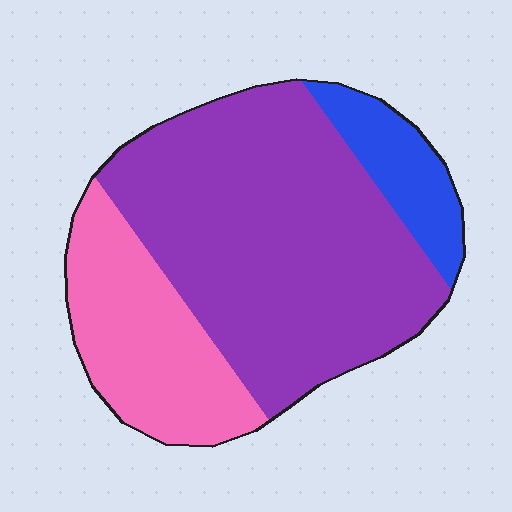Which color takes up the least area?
Blue, at roughly 10%.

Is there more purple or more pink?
Purple.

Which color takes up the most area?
Purple, at roughly 65%.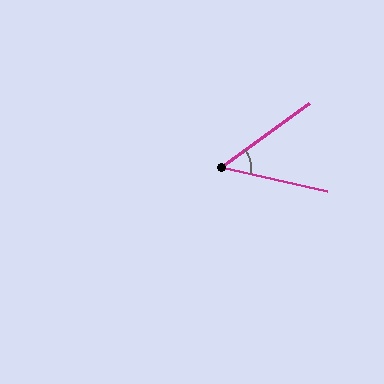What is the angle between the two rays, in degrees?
Approximately 49 degrees.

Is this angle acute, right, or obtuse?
It is acute.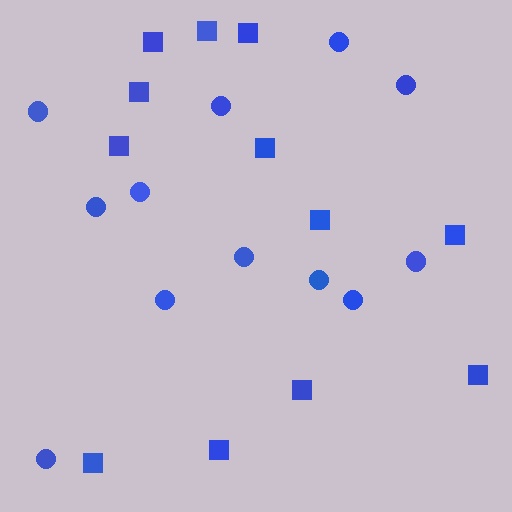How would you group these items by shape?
There are 2 groups: one group of squares (12) and one group of circles (12).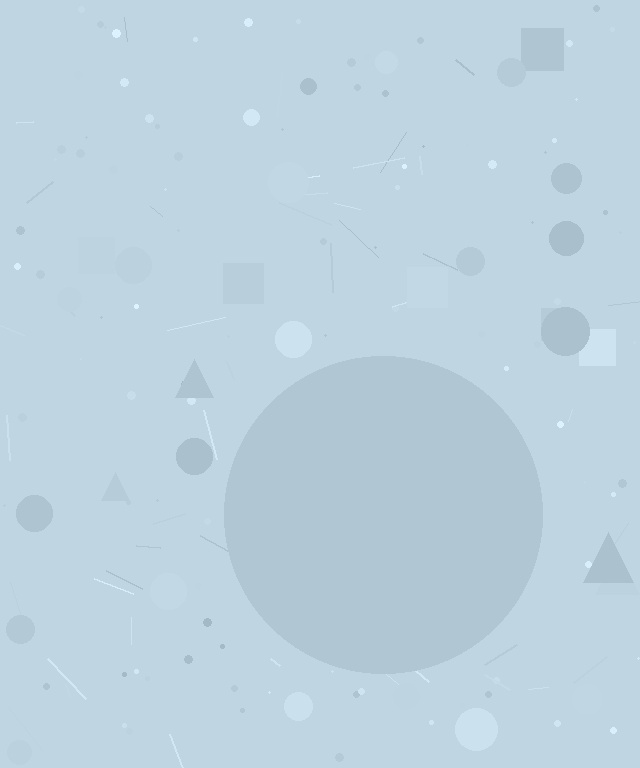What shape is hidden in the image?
A circle is hidden in the image.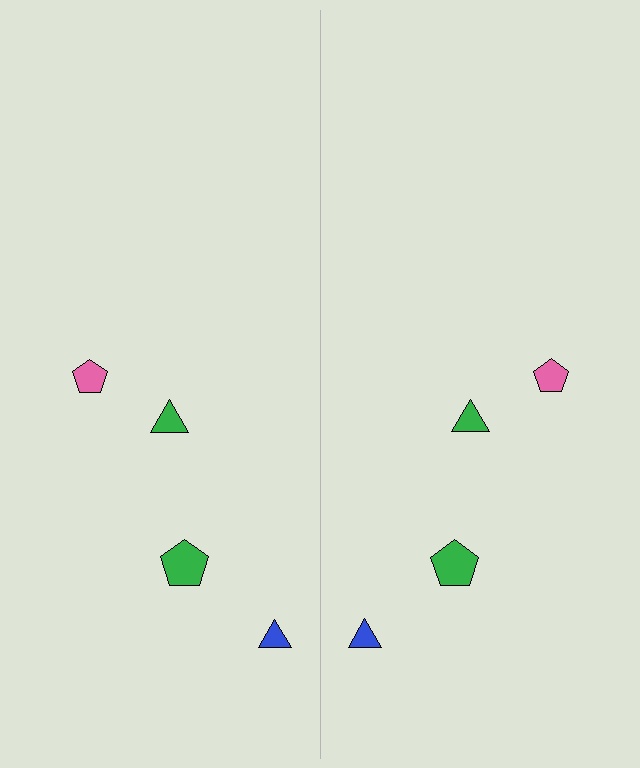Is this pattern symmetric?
Yes, this pattern has bilateral (reflection) symmetry.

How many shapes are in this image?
There are 8 shapes in this image.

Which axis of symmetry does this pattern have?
The pattern has a vertical axis of symmetry running through the center of the image.